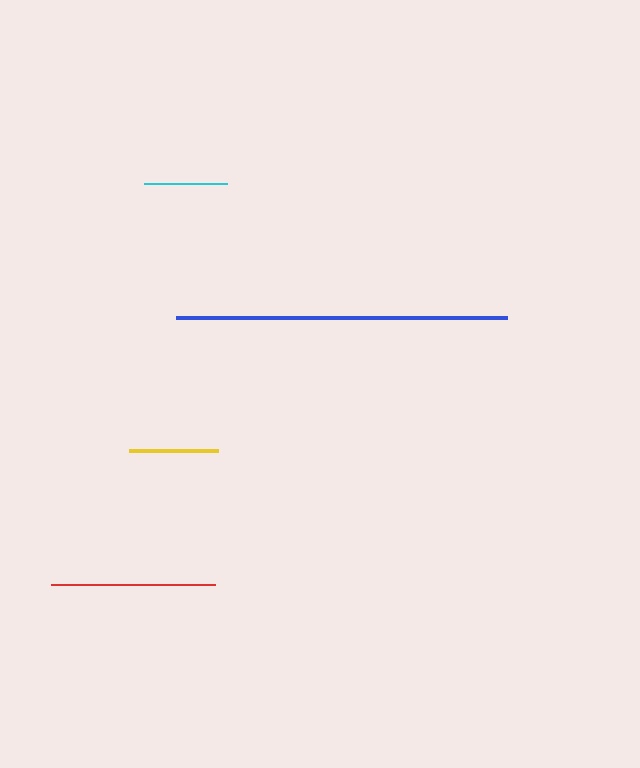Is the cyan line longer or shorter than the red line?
The red line is longer than the cyan line.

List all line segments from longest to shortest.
From longest to shortest: blue, red, yellow, cyan.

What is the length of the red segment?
The red segment is approximately 164 pixels long.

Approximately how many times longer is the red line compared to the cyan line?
The red line is approximately 2.0 times the length of the cyan line.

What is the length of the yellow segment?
The yellow segment is approximately 90 pixels long.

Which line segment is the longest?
The blue line is the longest at approximately 331 pixels.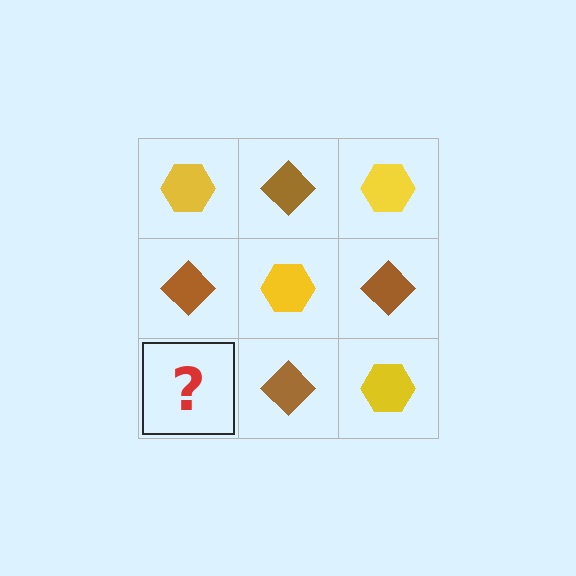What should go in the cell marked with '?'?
The missing cell should contain a yellow hexagon.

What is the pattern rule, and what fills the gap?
The rule is that it alternates yellow hexagon and brown diamond in a checkerboard pattern. The gap should be filled with a yellow hexagon.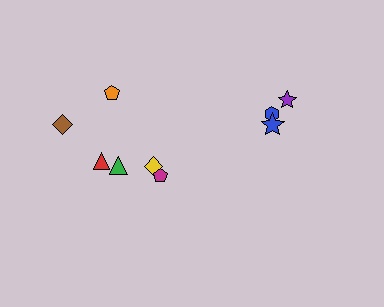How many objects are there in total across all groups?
There are 9 objects.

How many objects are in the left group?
There are 6 objects.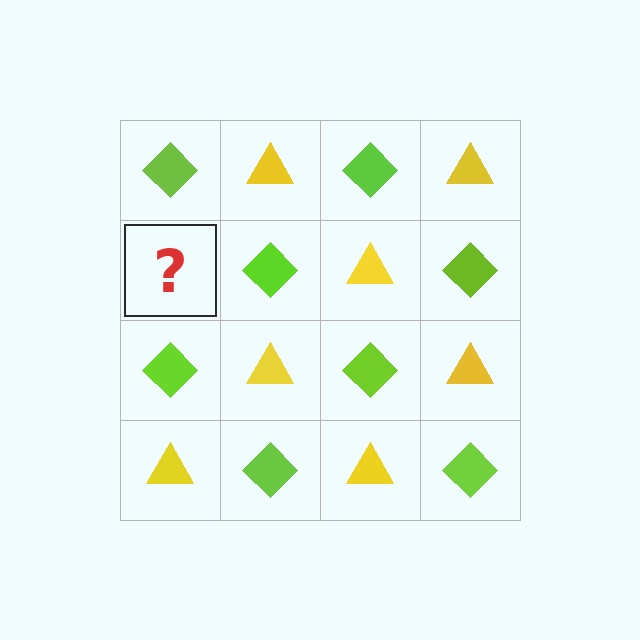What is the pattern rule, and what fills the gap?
The rule is that it alternates lime diamond and yellow triangle in a checkerboard pattern. The gap should be filled with a yellow triangle.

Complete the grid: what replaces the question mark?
The question mark should be replaced with a yellow triangle.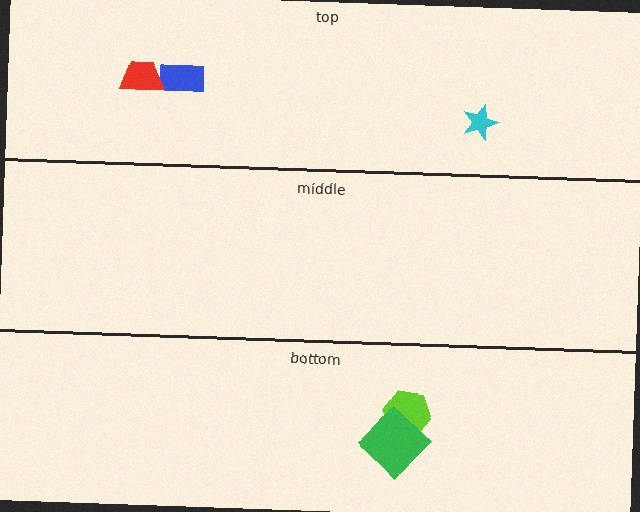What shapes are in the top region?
The blue rectangle, the cyan star, the red trapezoid.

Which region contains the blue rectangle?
The top region.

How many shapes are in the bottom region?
2.